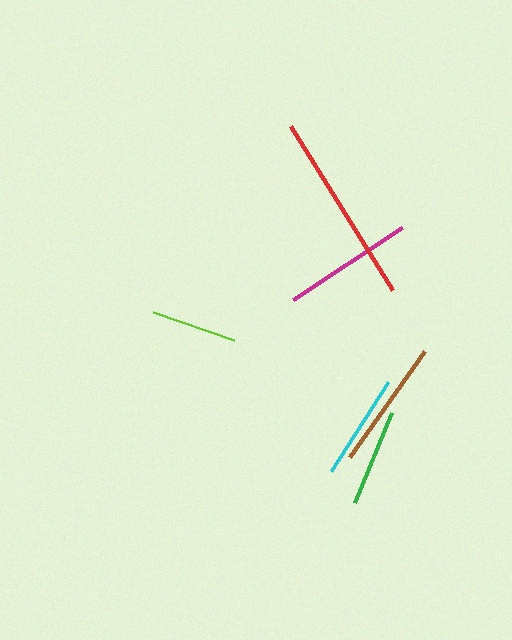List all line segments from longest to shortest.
From longest to shortest: red, magenta, brown, cyan, green, lime.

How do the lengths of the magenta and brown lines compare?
The magenta and brown lines are approximately the same length.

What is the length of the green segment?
The green segment is approximately 97 pixels long.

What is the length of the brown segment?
The brown segment is approximately 130 pixels long.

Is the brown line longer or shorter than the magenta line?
The magenta line is longer than the brown line.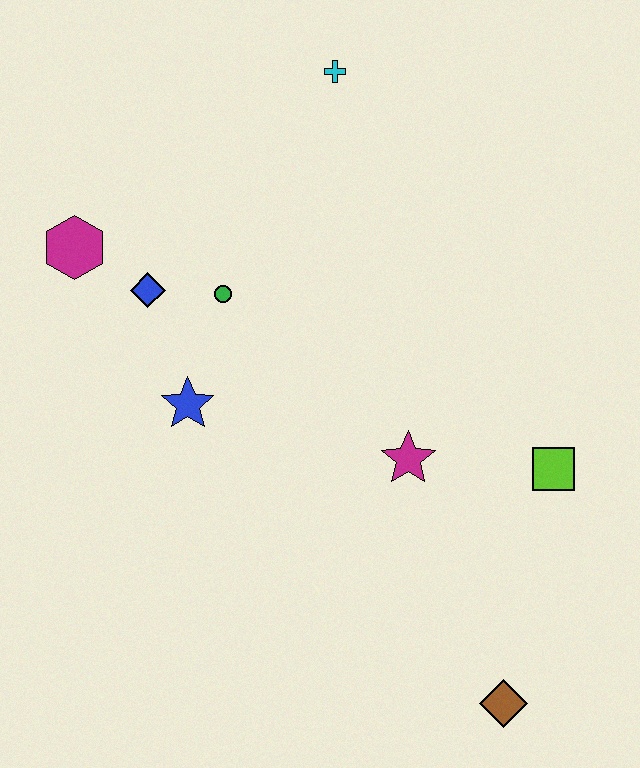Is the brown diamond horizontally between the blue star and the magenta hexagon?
No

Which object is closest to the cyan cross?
The green circle is closest to the cyan cross.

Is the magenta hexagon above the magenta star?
Yes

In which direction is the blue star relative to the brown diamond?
The blue star is to the left of the brown diamond.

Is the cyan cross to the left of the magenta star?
Yes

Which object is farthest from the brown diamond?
The cyan cross is farthest from the brown diamond.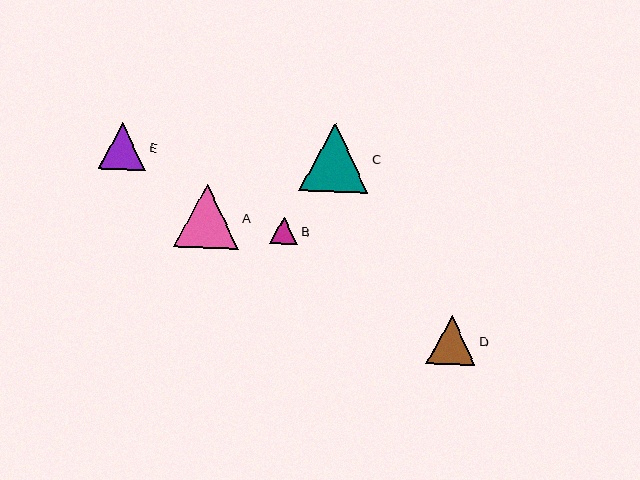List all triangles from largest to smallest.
From largest to smallest: C, A, D, E, B.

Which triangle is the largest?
Triangle C is the largest with a size of approximately 69 pixels.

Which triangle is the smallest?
Triangle B is the smallest with a size of approximately 28 pixels.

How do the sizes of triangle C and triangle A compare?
Triangle C and triangle A are approximately the same size.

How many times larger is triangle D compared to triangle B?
Triangle D is approximately 1.8 times the size of triangle B.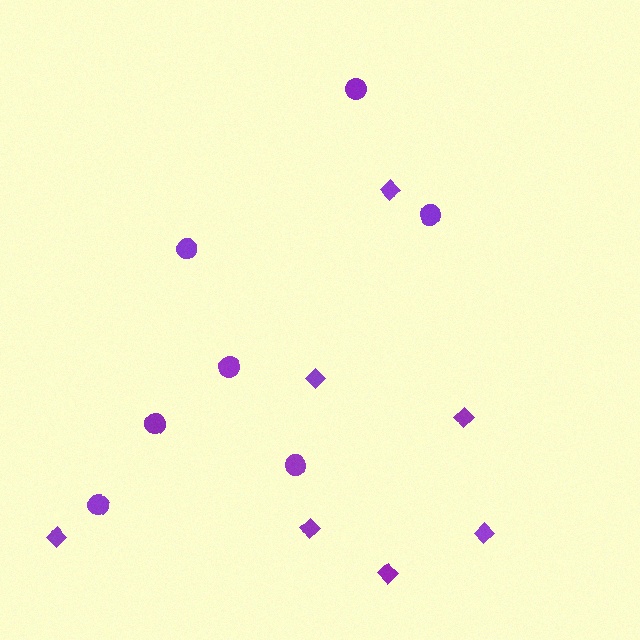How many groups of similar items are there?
There are 2 groups: one group of circles (7) and one group of diamonds (7).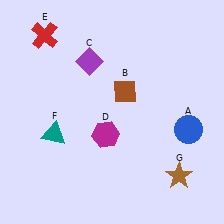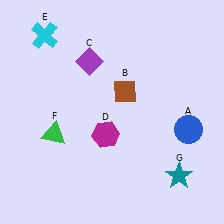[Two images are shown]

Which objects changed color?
E changed from red to cyan. F changed from teal to green. G changed from brown to teal.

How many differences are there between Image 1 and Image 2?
There are 3 differences between the two images.